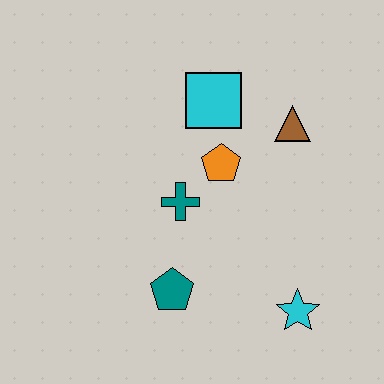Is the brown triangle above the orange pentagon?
Yes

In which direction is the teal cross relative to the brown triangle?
The teal cross is to the left of the brown triangle.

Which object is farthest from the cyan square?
The cyan star is farthest from the cyan square.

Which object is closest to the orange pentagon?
The teal cross is closest to the orange pentagon.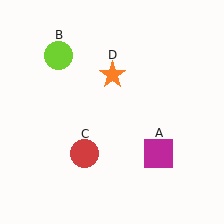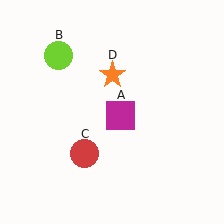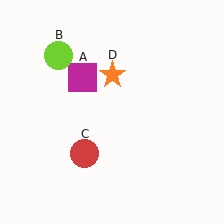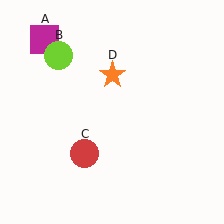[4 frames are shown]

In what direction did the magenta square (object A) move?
The magenta square (object A) moved up and to the left.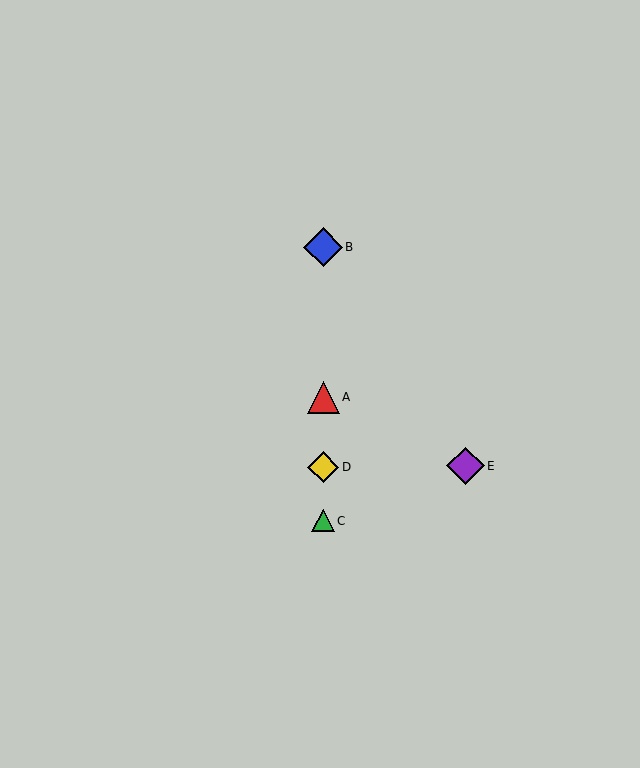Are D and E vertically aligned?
No, D is at x≈323 and E is at x≈465.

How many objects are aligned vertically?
4 objects (A, B, C, D) are aligned vertically.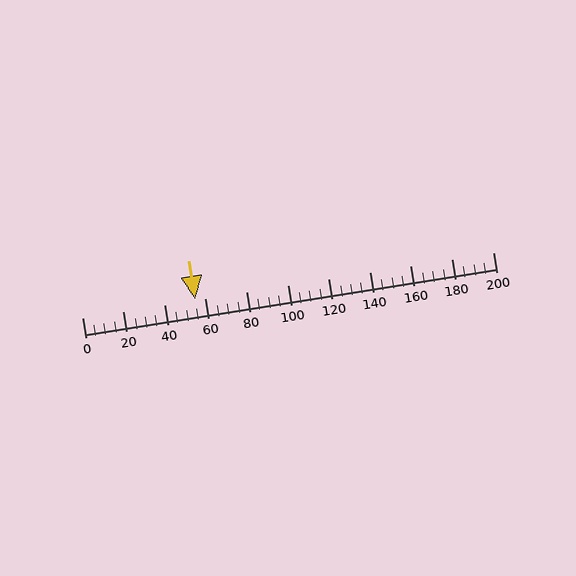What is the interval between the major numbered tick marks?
The major tick marks are spaced 20 units apart.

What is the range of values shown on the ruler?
The ruler shows values from 0 to 200.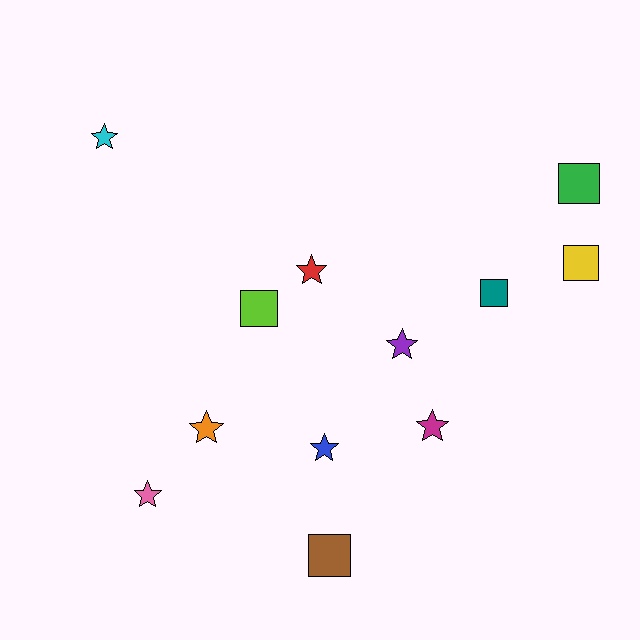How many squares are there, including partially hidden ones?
There are 5 squares.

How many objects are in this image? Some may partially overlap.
There are 12 objects.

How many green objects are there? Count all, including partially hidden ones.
There is 1 green object.